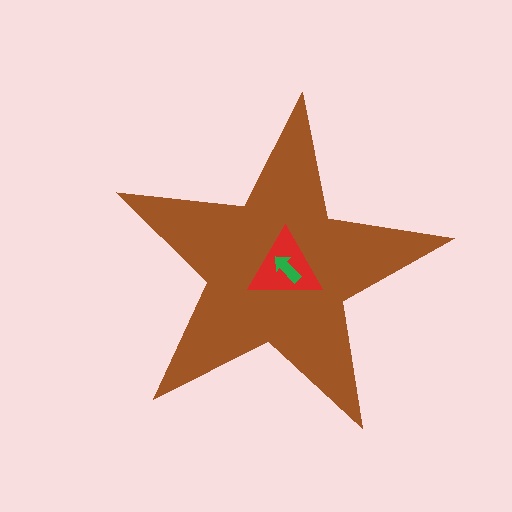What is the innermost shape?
The green arrow.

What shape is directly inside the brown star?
The red triangle.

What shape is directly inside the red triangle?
The green arrow.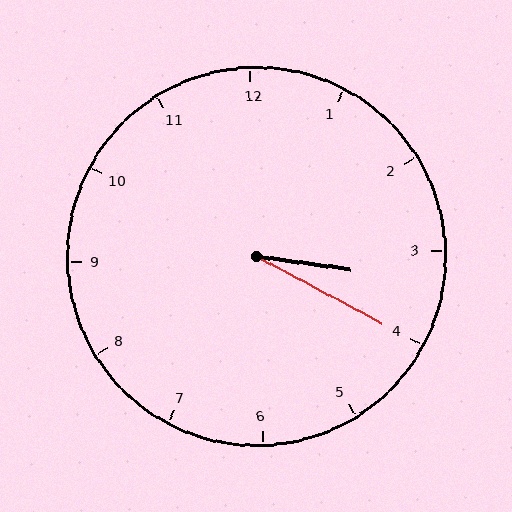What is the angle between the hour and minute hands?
Approximately 20 degrees.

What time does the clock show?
3:20.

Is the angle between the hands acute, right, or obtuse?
It is acute.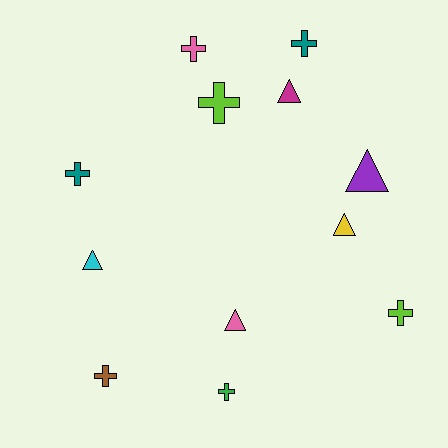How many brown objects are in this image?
There is 1 brown object.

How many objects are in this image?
There are 12 objects.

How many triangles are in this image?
There are 5 triangles.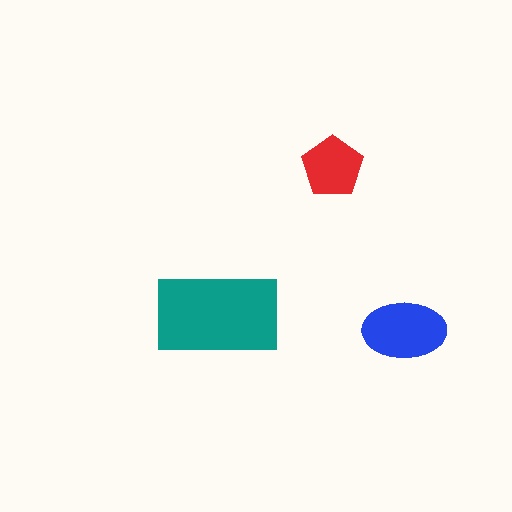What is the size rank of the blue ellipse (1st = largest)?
2nd.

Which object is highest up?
The red pentagon is topmost.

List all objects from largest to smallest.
The teal rectangle, the blue ellipse, the red pentagon.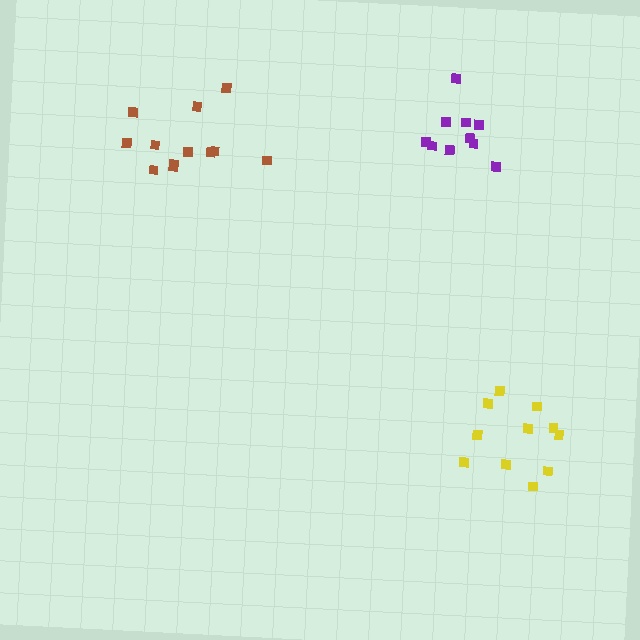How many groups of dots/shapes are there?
There are 3 groups.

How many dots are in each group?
Group 1: 11 dots, Group 2: 10 dots, Group 3: 12 dots (33 total).